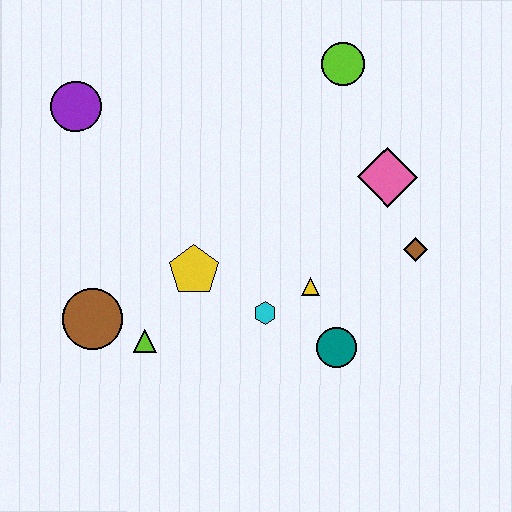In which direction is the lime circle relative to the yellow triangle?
The lime circle is above the yellow triangle.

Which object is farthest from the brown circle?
The lime circle is farthest from the brown circle.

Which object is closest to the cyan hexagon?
The yellow triangle is closest to the cyan hexagon.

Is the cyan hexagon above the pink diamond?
No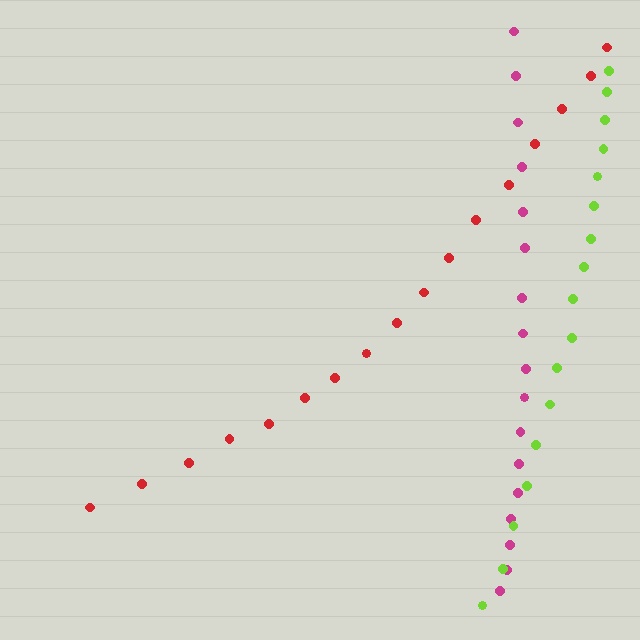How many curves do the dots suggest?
There are 3 distinct paths.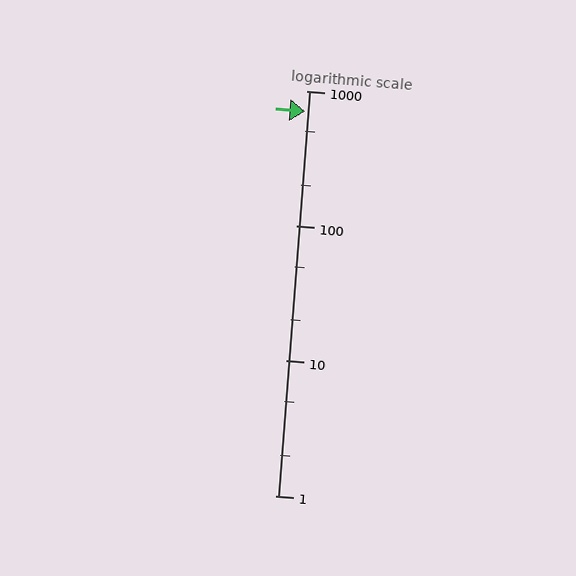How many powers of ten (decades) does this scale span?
The scale spans 3 decades, from 1 to 1000.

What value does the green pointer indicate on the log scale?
The pointer indicates approximately 710.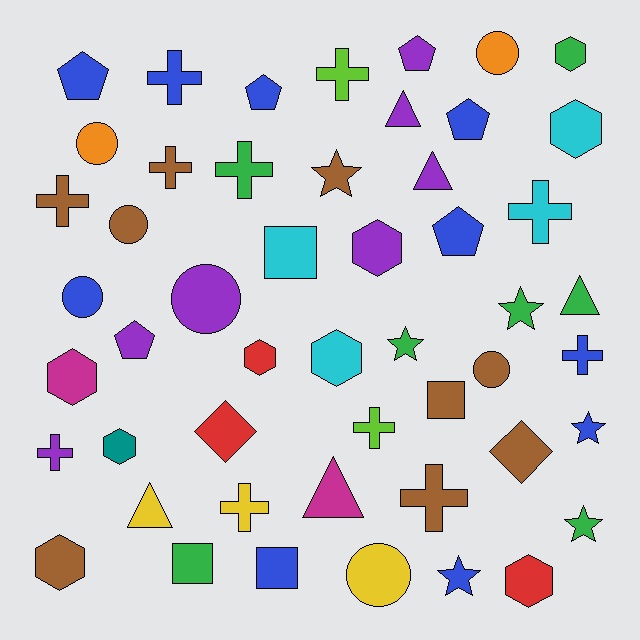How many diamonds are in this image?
There are 2 diamonds.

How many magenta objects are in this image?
There are 2 magenta objects.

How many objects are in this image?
There are 50 objects.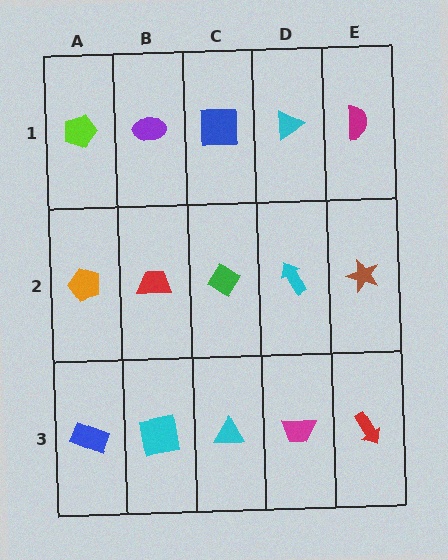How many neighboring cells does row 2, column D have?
4.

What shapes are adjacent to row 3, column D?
A cyan arrow (row 2, column D), a cyan triangle (row 3, column C), a red arrow (row 3, column E).